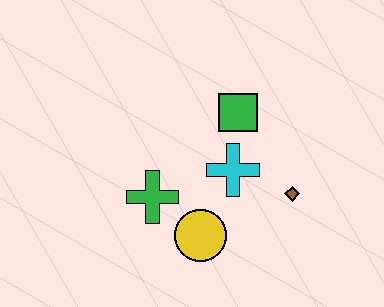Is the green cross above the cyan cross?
No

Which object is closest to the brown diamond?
The cyan cross is closest to the brown diamond.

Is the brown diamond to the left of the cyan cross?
No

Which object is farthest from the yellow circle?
The green square is farthest from the yellow circle.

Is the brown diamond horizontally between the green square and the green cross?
No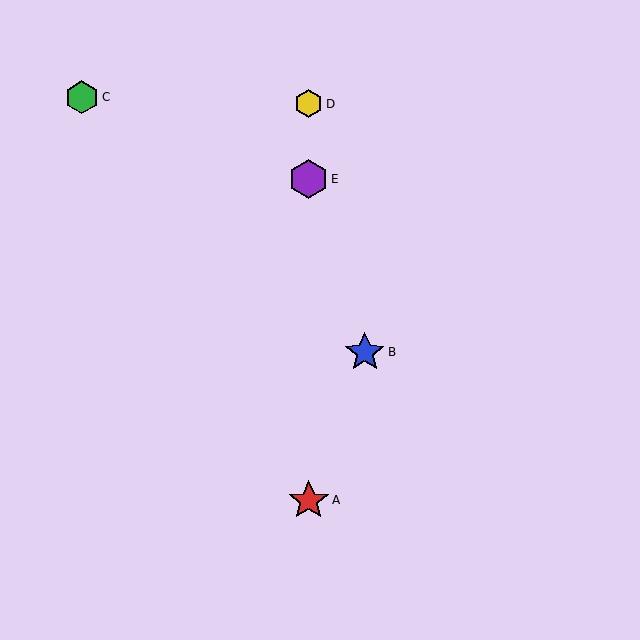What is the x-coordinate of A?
Object A is at x≈309.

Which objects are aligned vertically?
Objects A, D, E are aligned vertically.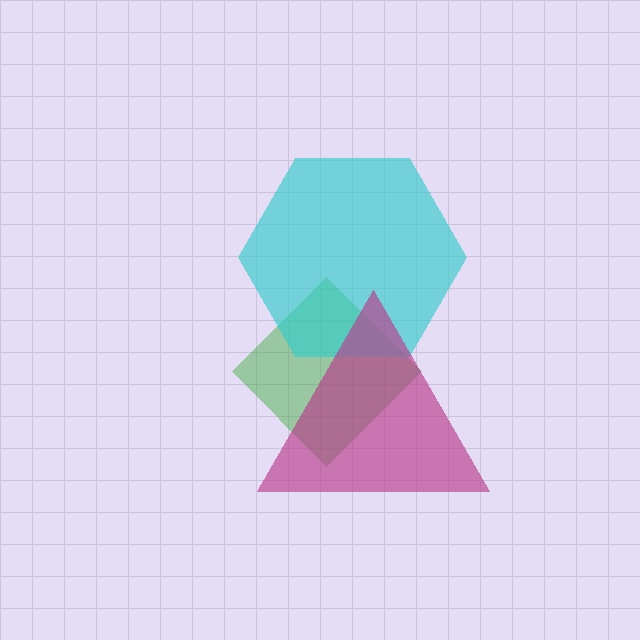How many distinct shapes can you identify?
There are 3 distinct shapes: a green diamond, a cyan hexagon, a magenta triangle.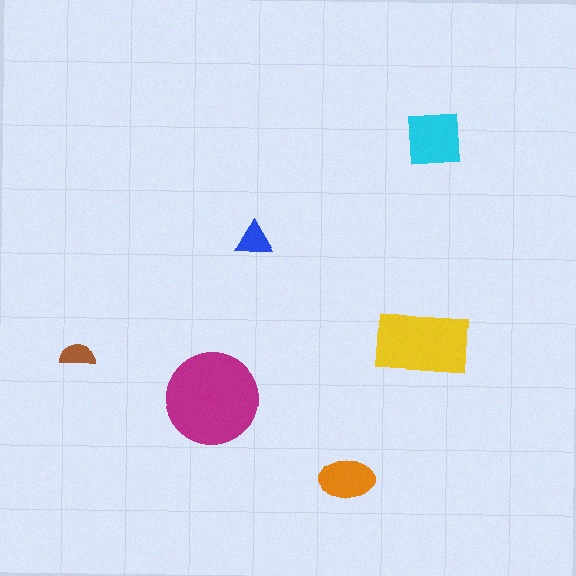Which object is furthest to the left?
The brown semicircle is leftmost.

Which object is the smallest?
The brown semicircle.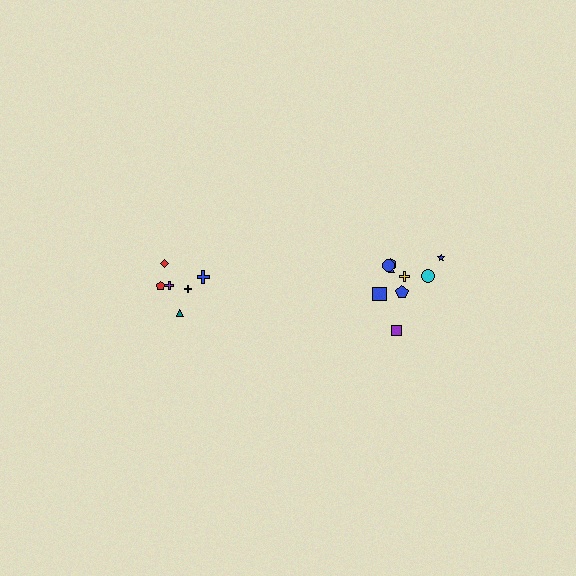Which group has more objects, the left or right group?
The right group.